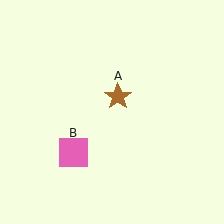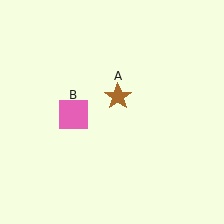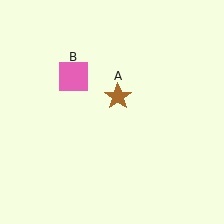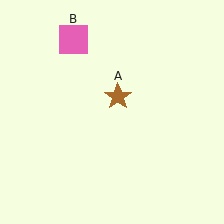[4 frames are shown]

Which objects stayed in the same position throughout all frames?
Brown star (object A) remained stationary.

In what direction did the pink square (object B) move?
The pink square (object B) moved up.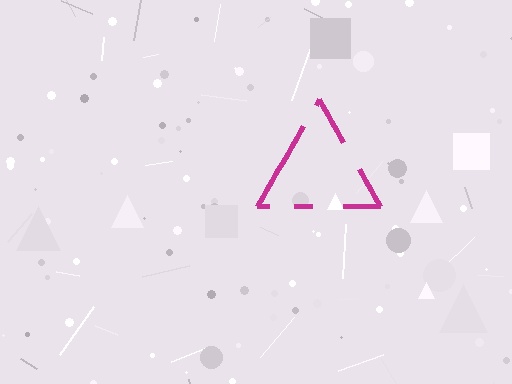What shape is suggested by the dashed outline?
The dashed outline suggests a triangle.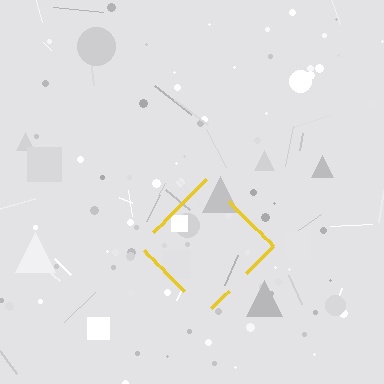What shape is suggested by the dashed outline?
The dashed outline suggests a diamond.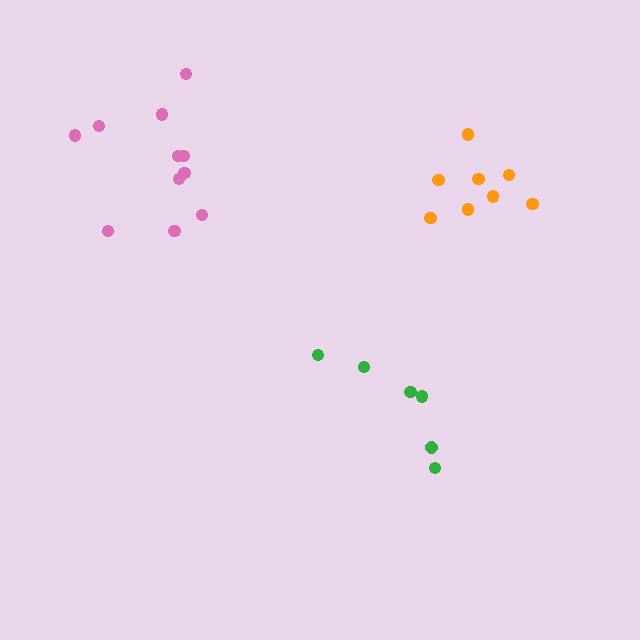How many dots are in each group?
Group 1: 11 dots, Group 2: 8 dots, Group 3: 6 dots (25 total).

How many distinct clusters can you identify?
There are 3 distinct clusters.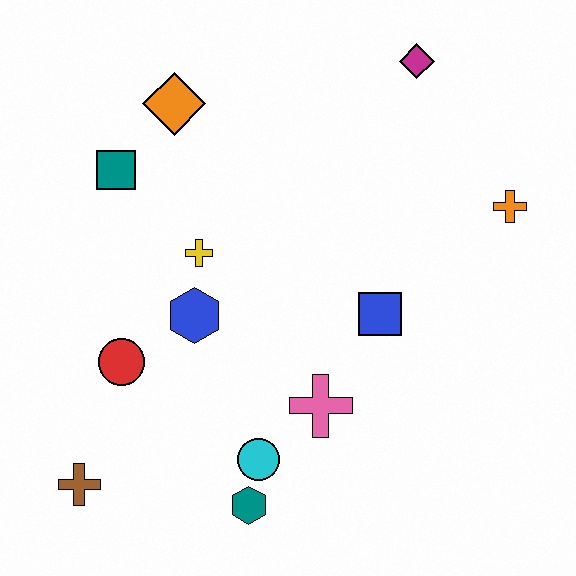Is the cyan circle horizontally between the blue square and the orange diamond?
Yes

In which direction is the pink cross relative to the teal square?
The pink cross is below the teal square.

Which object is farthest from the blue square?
The brown cross is farthest from the blue square.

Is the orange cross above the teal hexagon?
Yes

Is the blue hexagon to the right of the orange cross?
No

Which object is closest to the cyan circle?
The teal hexagon is closest to the cyan circle.